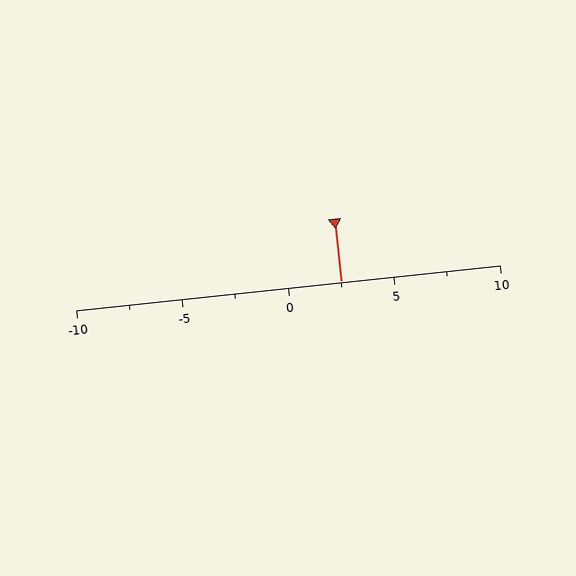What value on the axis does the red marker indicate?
The marker indicates approximately 2.5.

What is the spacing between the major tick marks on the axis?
The major ticks are spaced 5 apart.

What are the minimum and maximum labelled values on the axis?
The axis runs from -10 to 10.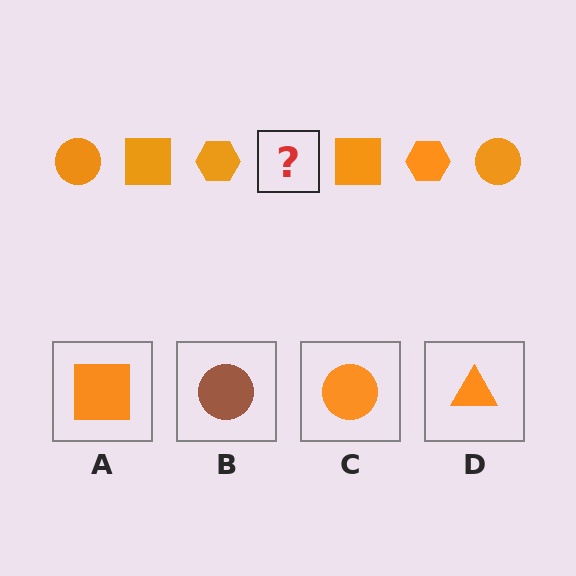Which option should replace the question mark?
Option C.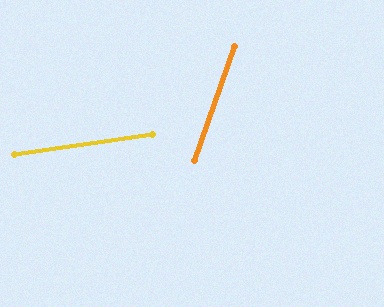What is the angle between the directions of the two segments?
Approximately 62 degrees.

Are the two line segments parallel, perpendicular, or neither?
Neither parallel nor perpendicular — they differ by about 62°.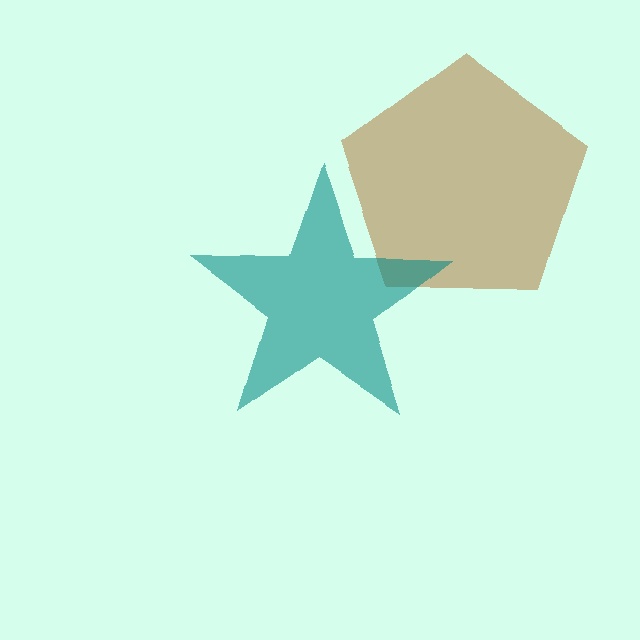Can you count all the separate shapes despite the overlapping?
Yes, there are 2 separate shapes.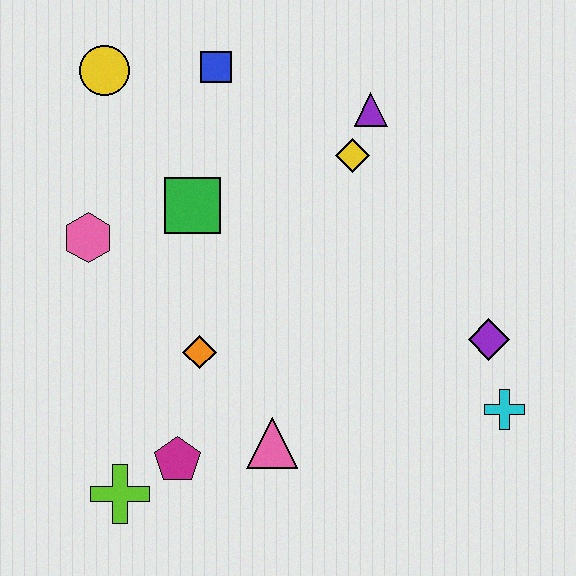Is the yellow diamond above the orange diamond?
Yes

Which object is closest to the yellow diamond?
The purple triangle is closest to the yellow diamond.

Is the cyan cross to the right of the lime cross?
Yes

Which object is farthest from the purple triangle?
The lime cross is farthest from the purple triangle.